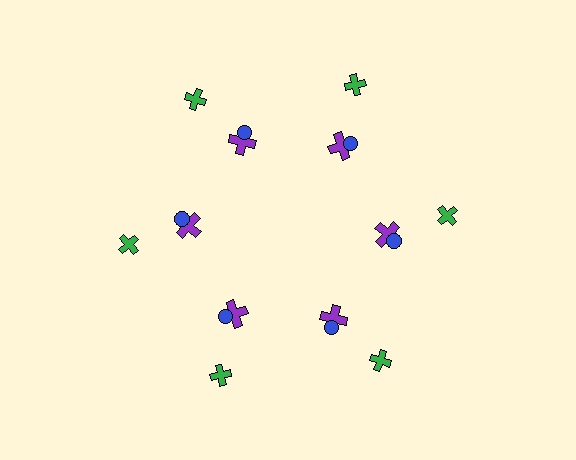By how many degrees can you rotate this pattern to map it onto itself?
The pattern maps onto itself every 60 degrees of rotation.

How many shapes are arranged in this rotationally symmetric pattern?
There are 18 shapes, arranged in 6 groups of 3.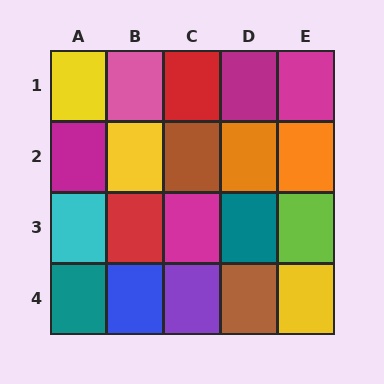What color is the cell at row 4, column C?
Purple.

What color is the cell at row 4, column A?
Teal.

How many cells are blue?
1 cell is blue.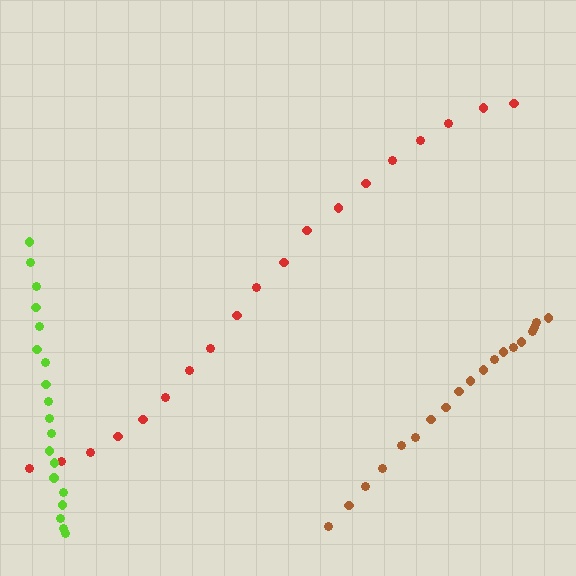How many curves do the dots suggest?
There are 3 distinct paths.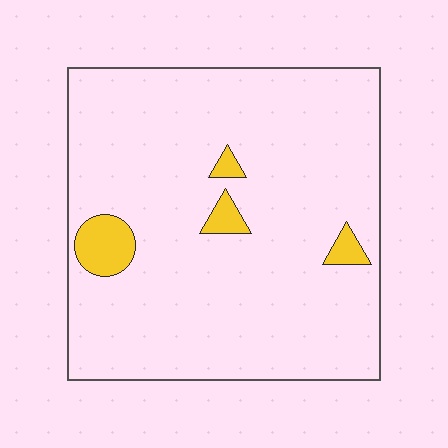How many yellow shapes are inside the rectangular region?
4.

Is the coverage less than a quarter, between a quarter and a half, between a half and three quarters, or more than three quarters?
Less than a quarter.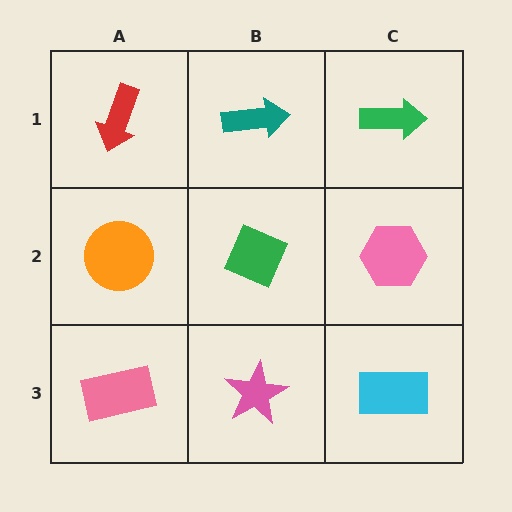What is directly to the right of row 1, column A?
A teal arrow.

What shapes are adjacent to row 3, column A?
An orange circle (row 2, column A), a pink star (row 3, column B).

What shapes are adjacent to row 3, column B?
A green diamond (row 2, column B), a pink rectangle (row 3, column A), a cyan rectangle (row 3, column C).